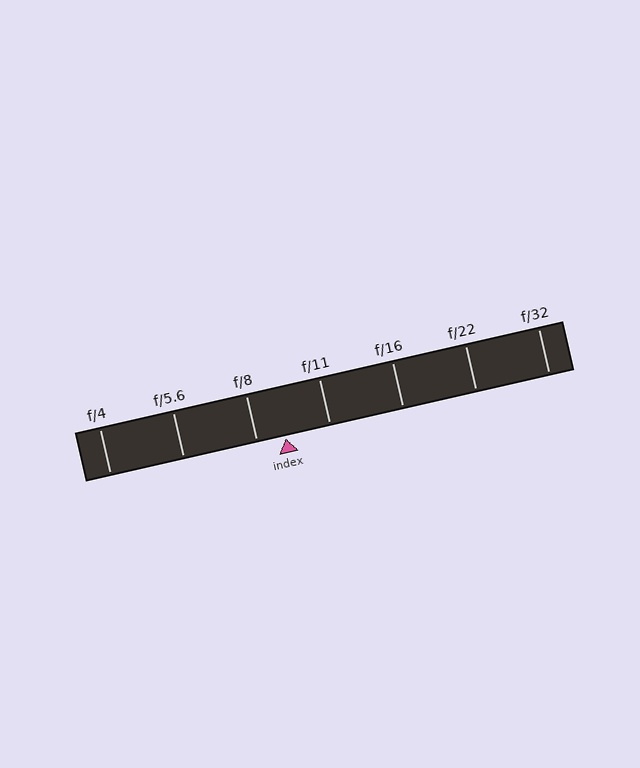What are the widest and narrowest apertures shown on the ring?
The widest aperture shown is f/4 and the narrowest is f/32.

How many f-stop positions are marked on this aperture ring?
There are 7 f-stop positions marked.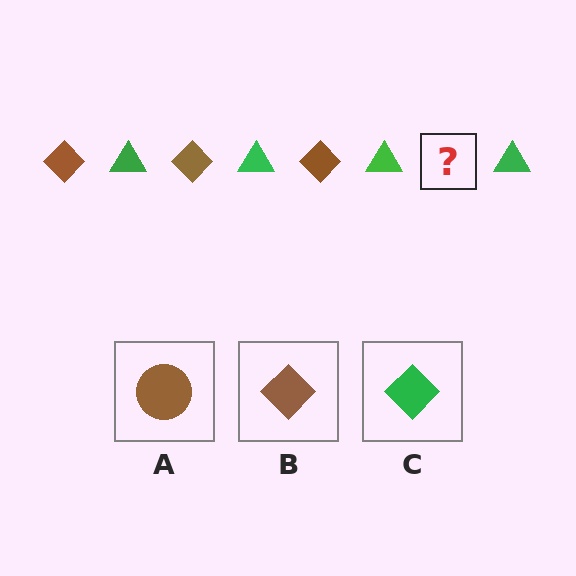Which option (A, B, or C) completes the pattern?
B.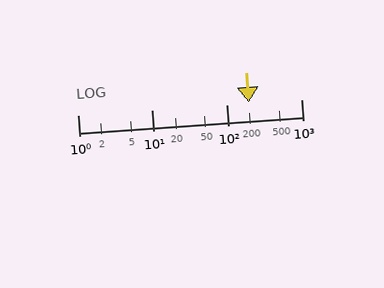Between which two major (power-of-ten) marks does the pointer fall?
The pointer is between 100 and 1000.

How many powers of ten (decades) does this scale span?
The scale spans 3 decades, from 1 to 1000.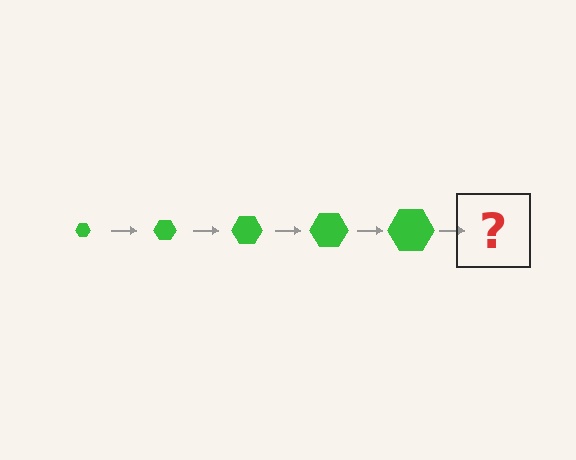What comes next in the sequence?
The next element should be a green hexagon, larger than the previous one.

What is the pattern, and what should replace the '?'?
The pattern is that the hexagon gets progressively larger each step. The '?' should be a green hexagon, larger than the previous one.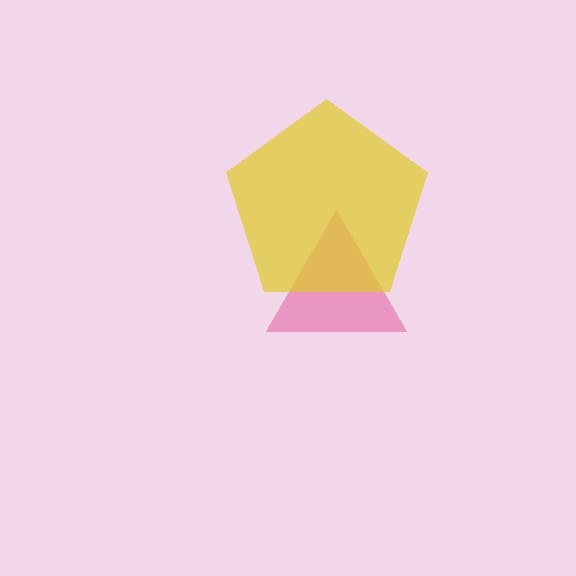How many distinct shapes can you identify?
There are 2 distinct shapes: a pink triangle, a yellow pentagon.